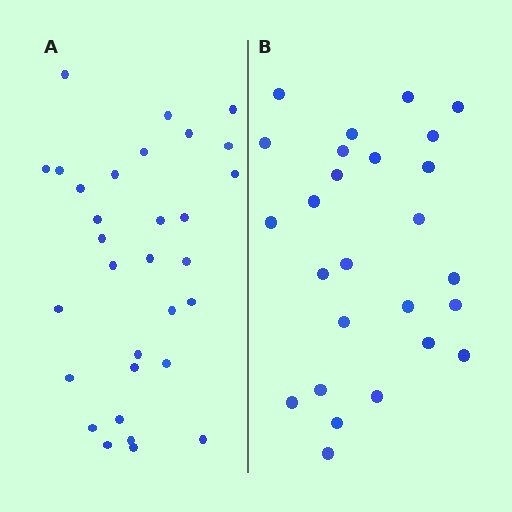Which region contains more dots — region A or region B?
Region A (the left region) has more dots.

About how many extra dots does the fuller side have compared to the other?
Region A has about 5 more dots than region B.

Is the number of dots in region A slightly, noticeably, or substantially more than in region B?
Region A has only slightly more — the two regions are fairly close. The ratio is roughly 1.2 to 1.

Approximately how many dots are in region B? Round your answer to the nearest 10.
About 30 dots. (The exact count is 26, which rounds to 30.)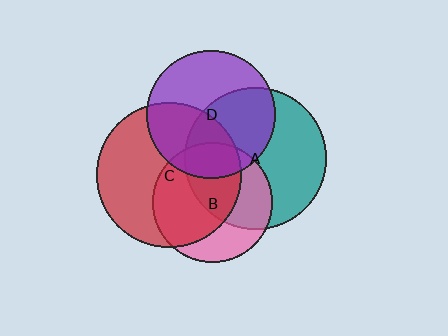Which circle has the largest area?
Circle C (red).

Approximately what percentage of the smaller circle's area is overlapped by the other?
Approximately 20%.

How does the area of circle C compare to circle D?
Approximately 1.3 times.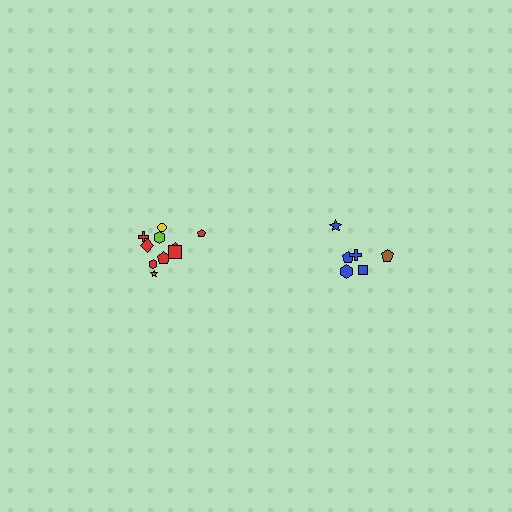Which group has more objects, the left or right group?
The left group.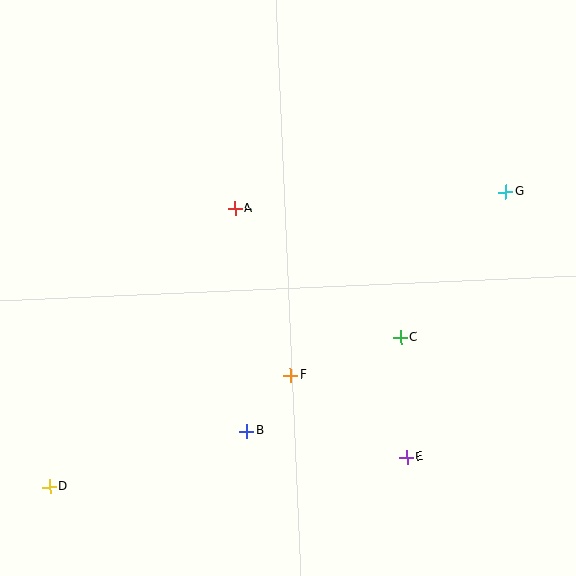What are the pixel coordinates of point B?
Point B is at (247, 431).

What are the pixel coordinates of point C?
Point C is at (400, 337).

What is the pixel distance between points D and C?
The distance between D and C is 381 pixels.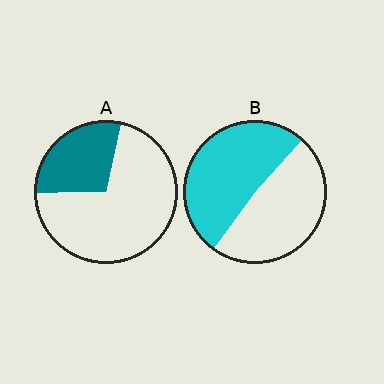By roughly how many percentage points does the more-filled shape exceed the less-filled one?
By roughly 25 percentage points (B over A).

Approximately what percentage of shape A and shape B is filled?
A is approximately 30% and B is approximately 50%.